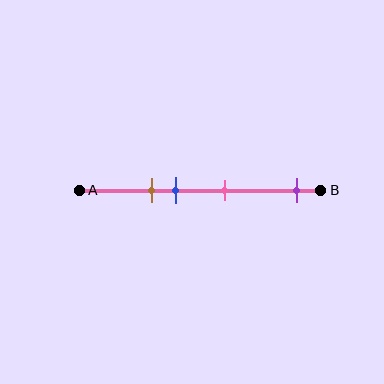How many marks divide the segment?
There are 4 marks dividing the segment.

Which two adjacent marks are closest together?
The brown and blue marks are the closest adjacent pair.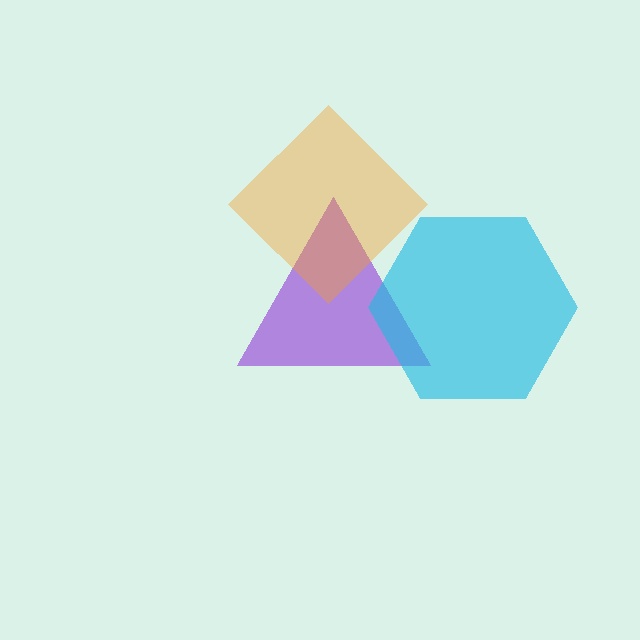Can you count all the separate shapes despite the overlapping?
Yes, there are 3 separate shapes.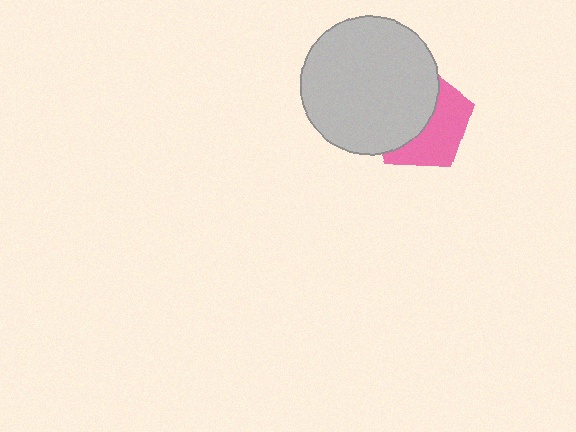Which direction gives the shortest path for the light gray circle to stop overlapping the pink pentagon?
Moving left gives the shortest separation.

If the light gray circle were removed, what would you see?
You would see the complete pink pentagon.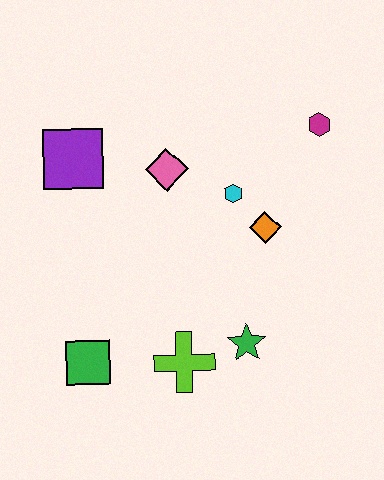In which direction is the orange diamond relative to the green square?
The orange diamond is to the right of the green square.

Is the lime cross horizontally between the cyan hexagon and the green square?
Yes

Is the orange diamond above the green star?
Yes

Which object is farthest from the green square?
The magenta hexagon is farthest from the green square.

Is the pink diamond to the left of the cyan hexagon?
Yes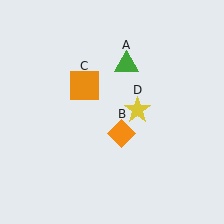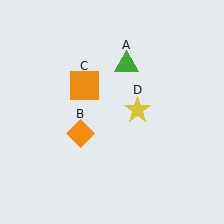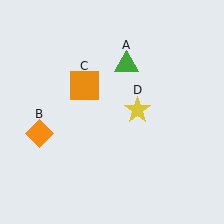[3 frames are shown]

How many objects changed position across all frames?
1 object changed position: orange diamond (object B).